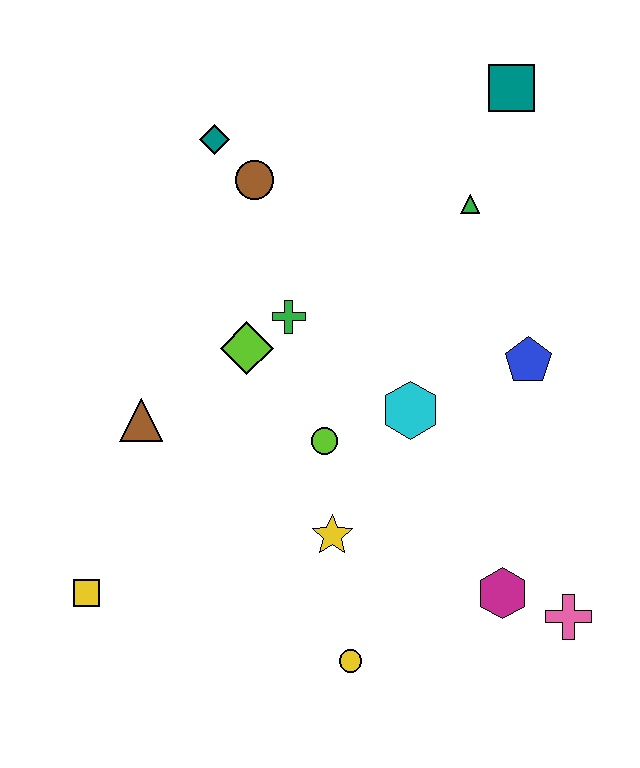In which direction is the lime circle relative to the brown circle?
The lime circle is below the brown circle.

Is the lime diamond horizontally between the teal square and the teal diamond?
Yes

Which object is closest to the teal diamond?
The brown circle is closest to the teal diamond.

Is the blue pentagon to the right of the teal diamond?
Yes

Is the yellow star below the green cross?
Yes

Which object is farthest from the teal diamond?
The pink cross is farthest from the teal diamond.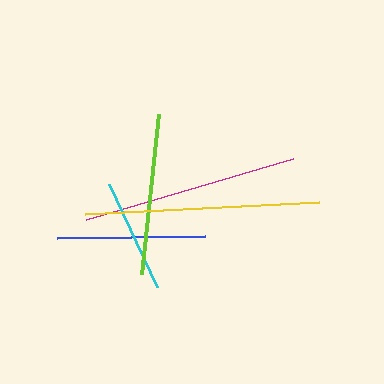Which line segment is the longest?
The yellow line is the longest at approximately 235 pixels.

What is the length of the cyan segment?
The cyan segment is approximately 114 pixels long.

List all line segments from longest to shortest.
From longest to shortest: yellow, magenta, lime, blue, cyan.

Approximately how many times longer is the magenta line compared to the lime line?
The magenta line is approximately 1.3 times the length of the lime line.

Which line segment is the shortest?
The cyan line is the shortest at approximately 114 pixels.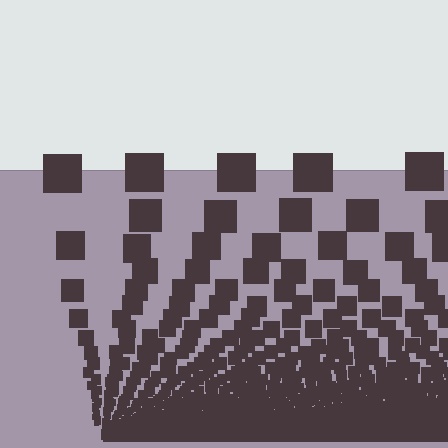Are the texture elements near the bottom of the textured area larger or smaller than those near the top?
Smaller. The gradient is inverted — elements near the bottom are smaller and denser.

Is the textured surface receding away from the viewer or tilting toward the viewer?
The surface appears to tilt toward the viewer. Texture elements get larger and sparser toward the top.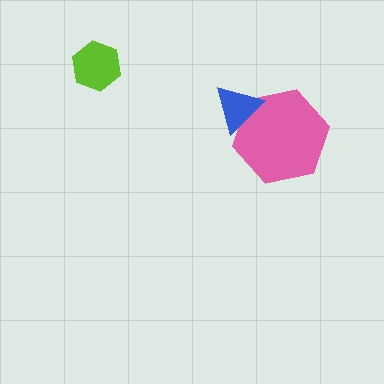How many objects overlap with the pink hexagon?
1 object overlaps with the pink hexagon.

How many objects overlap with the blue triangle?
1 object overlaps with the blue triangle.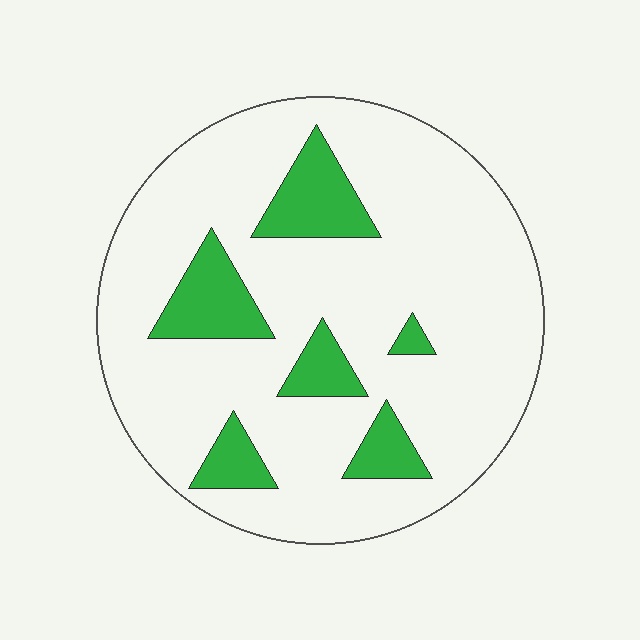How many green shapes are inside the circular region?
6.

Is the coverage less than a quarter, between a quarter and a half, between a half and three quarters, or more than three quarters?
Less than a quarter.